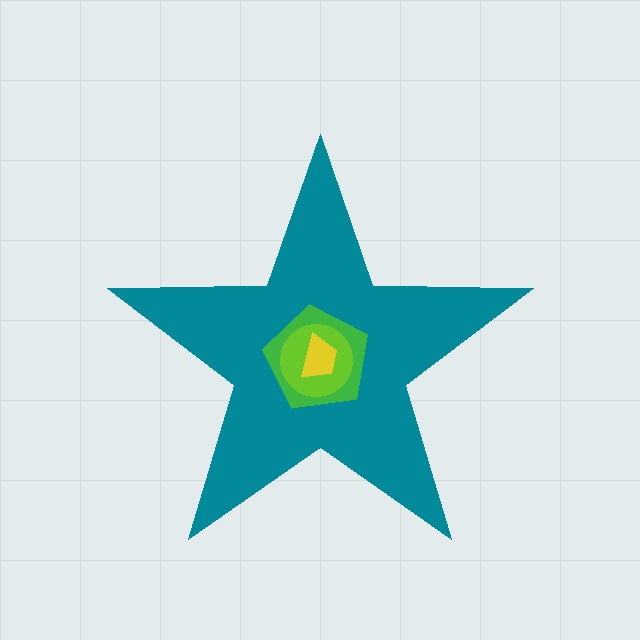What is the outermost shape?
The teal star.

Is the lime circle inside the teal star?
Yes.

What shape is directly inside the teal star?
The green pentagon.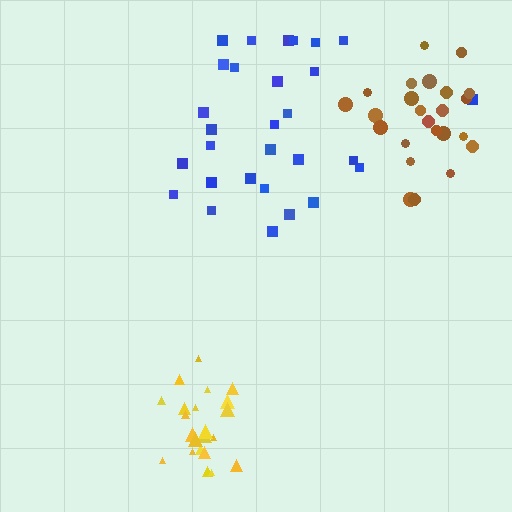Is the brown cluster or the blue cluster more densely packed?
Brown.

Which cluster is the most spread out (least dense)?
Blue.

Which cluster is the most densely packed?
Yellow.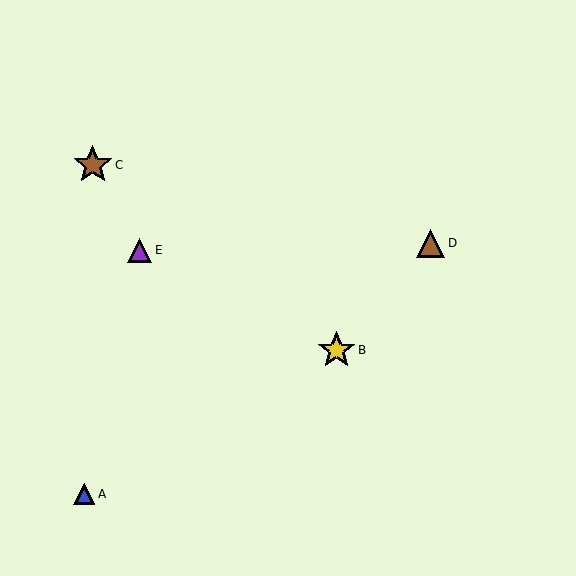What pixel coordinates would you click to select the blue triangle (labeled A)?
Click at (84, 494) to select the blue triangle A.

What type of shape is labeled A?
Shape A is a blue triangle.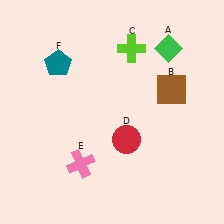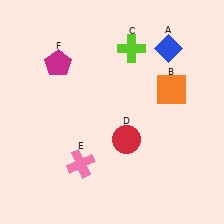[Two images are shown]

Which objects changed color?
A changed from green to blue. B changed from brown to orange. F changed from teal to magenta.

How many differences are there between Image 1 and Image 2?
There are 3 differences between the two images.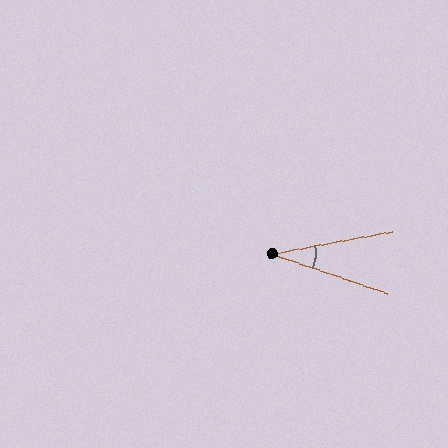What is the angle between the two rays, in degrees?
Approximately 30 degrees.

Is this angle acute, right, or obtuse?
It is acute.